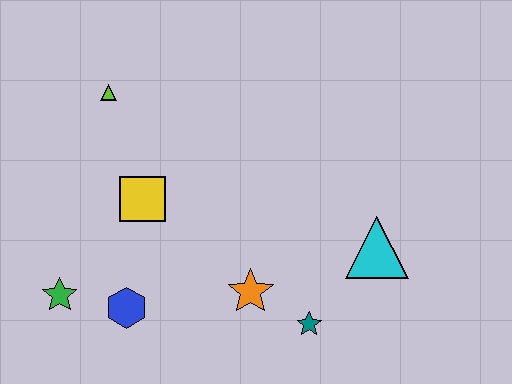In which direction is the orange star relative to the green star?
The orange star is to the right of the green star.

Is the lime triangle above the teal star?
Yes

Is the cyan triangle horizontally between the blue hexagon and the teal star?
No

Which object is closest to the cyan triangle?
The teal star is closest to the cyan triangle.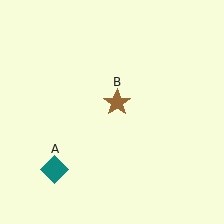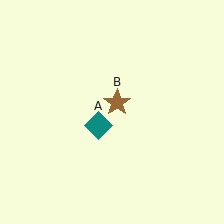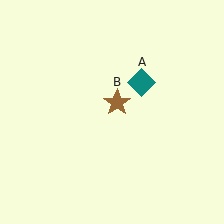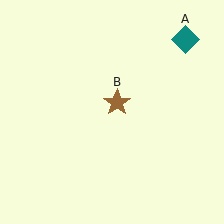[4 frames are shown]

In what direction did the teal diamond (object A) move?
The teal diamond (object A) moved up and to the right.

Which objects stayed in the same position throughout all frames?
Brown star (object B) remained stationary.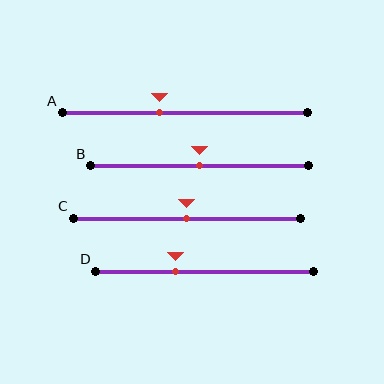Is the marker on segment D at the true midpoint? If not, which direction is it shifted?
No, the marker on segment D is shifted to the left by about 13% of the segment length.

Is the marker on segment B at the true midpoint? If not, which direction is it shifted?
Yes, the marker on segment B is at the true midpoint.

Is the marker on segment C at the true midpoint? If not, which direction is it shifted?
Yes, the marker on segment C is at the true midpoint.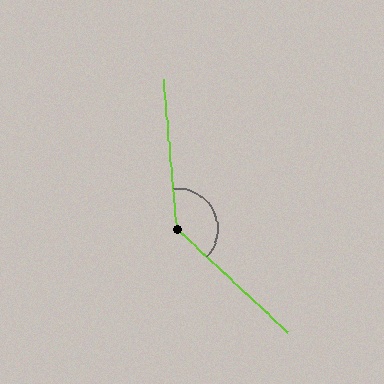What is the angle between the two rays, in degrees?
Approximately 138 degrees.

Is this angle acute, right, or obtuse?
It is obtuse.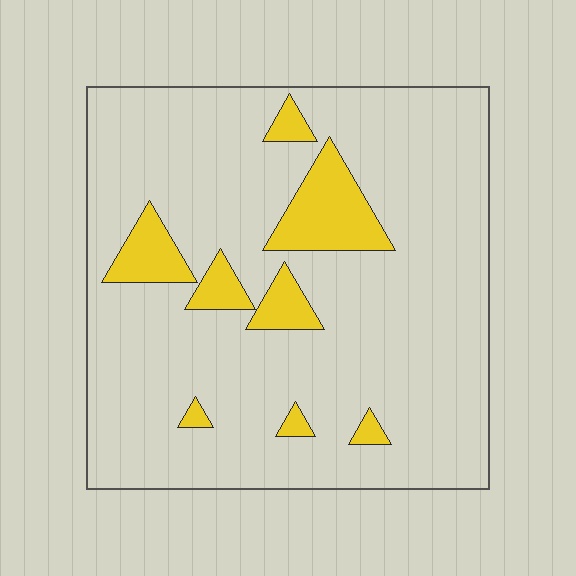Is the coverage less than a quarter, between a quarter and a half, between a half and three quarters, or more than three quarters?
Less than a quarter.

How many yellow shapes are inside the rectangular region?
8.